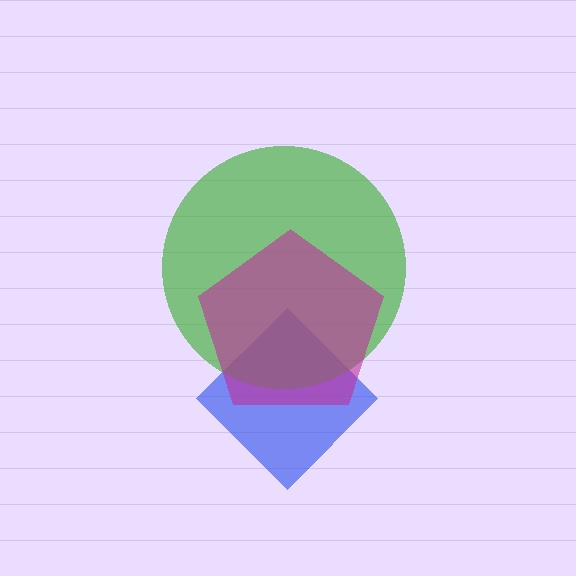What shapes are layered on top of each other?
The layered shapes are: a blue diamond, a green circle, a magenta pentagon.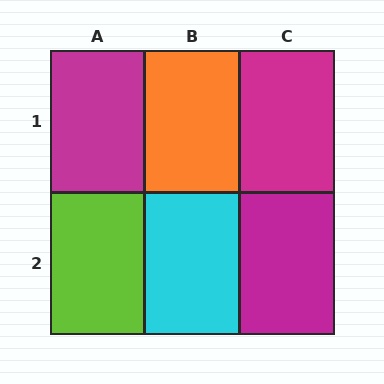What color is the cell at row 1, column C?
Magenta.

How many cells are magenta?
3 cells are magenta.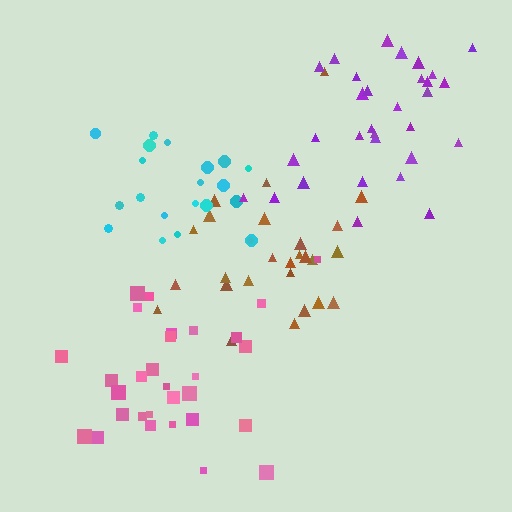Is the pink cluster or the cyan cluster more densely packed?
Cyan.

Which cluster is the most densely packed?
Cyan.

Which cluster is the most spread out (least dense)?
Brown.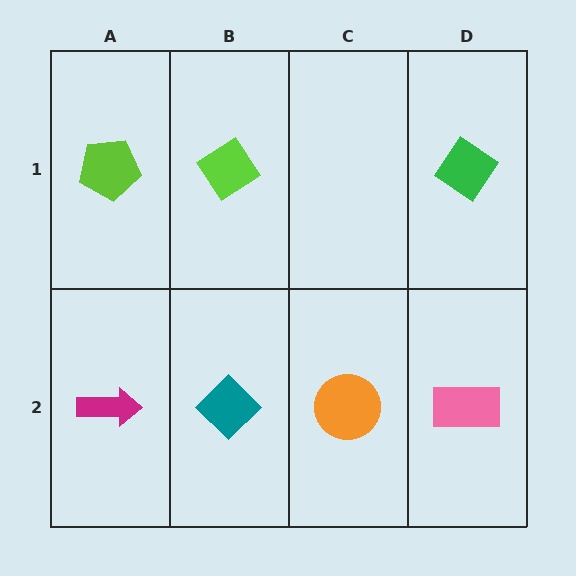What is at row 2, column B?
A teal diamond.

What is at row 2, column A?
A magenta arrow.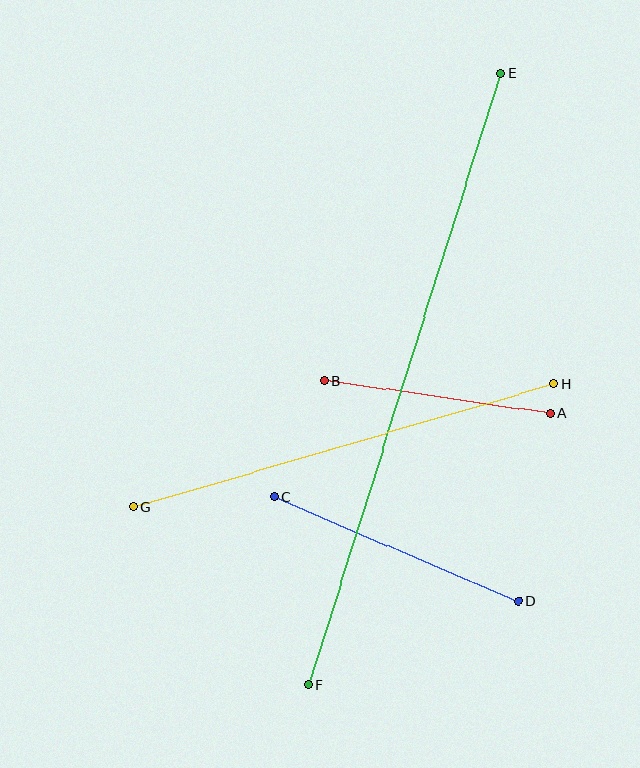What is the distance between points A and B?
The distance is approximately 229 pixels.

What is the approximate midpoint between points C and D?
The midpoint is at approximately (396, 549) pixels.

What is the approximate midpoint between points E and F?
The midpoint is at approximately (404, 379) pixels.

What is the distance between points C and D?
The distance is approximately 265 pixels.